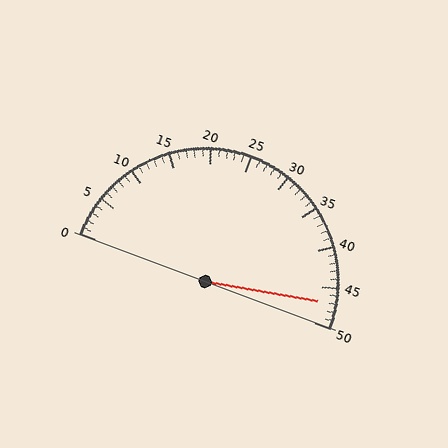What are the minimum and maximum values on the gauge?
The gauge ranges from 0 to 50.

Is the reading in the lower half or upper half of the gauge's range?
The reading is in the upper half of the range (0 to 50).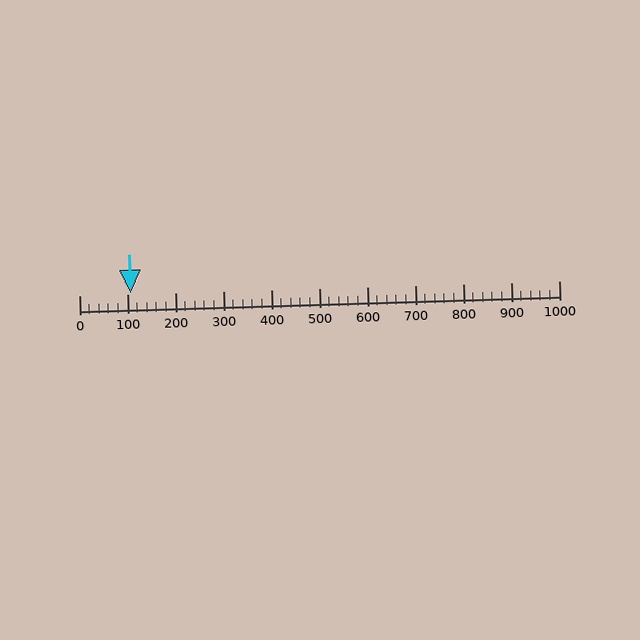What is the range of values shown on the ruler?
The ruler shows values from 0 to 1000.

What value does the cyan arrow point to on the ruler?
The cyan arrow points to approximately 108.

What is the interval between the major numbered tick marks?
The major tick marks are spaced 100 units apart.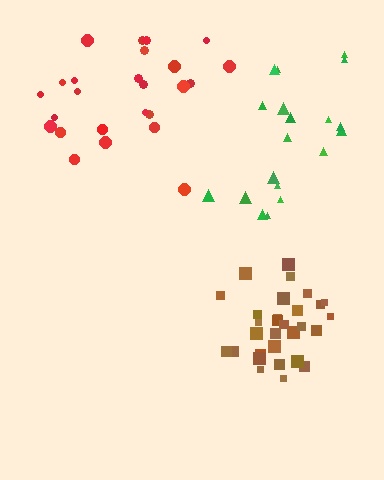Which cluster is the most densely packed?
Brown.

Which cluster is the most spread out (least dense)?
Green.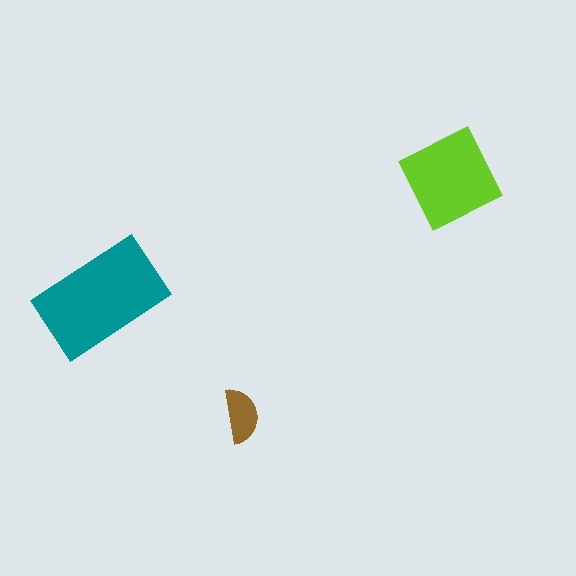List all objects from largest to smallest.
The teal rectangle, the lime square, the brown semicircle.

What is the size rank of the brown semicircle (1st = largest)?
3rd.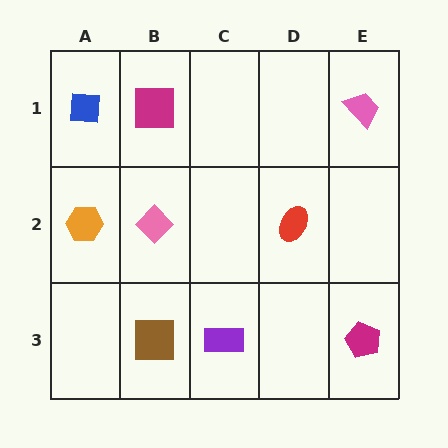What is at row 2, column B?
A pink diamond.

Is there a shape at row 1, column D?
No, that cell is empty.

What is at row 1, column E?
A pink trapezoid.